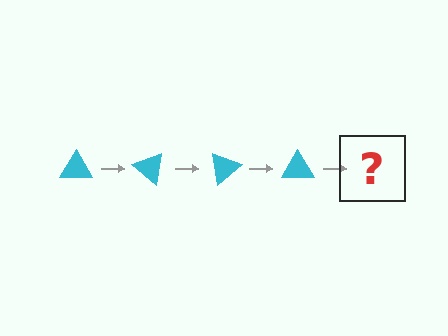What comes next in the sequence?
The next element should be a cyan triangle rotated 160 degrees.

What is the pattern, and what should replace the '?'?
The pattern is that the triangle rotates 40 degrees each step. The '?' should be a cyan triangle rotated 160 degrees.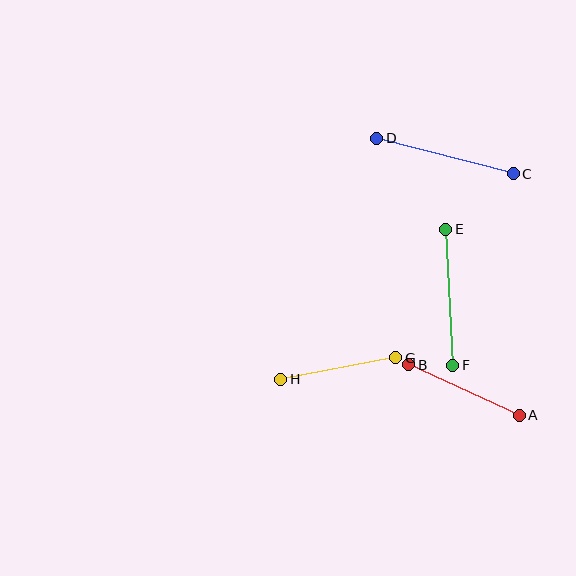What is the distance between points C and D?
The distance is approximately 141 pixels.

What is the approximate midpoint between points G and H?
The midpoint is at approximately (338, 368) pixels.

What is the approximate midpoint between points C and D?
The midpoint is at approximately (445, 156) pixels.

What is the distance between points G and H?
The distance is approximately 117 pixels.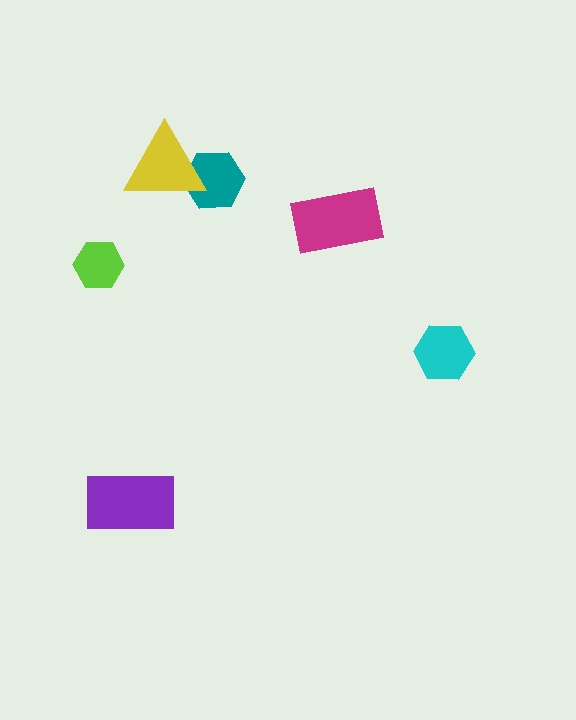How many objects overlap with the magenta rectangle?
0 objects overlap with the magenta rectangle.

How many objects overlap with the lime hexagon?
0 objects overlap with the lime hexagon.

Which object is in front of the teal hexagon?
The yellow triangle is in front of the teal hexagon.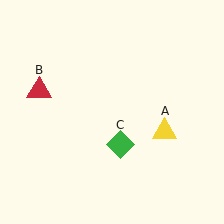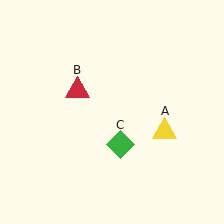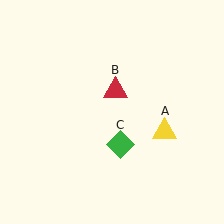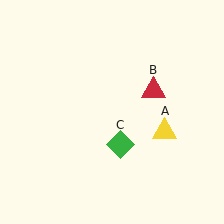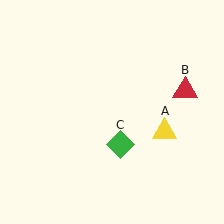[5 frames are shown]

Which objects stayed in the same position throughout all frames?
Yellow triangle (object A) and green diamond (object C) remained stationary.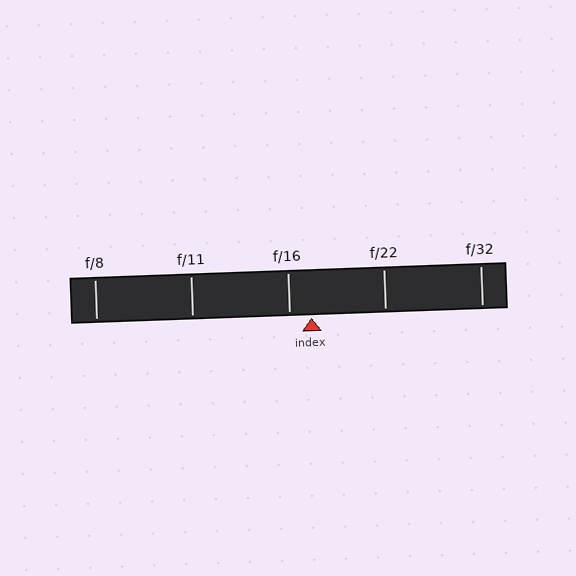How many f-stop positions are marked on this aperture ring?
There are 5 f-stop positions marked.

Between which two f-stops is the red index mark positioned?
The index mark is between f/16 and f/22.